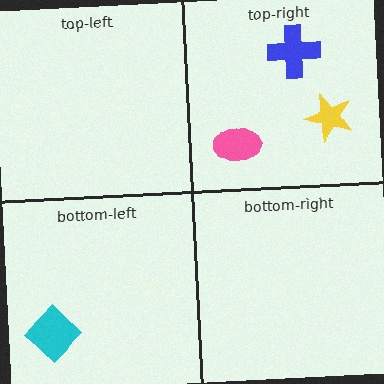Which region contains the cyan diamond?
The bottom-left region.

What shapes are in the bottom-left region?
The cyan diamond.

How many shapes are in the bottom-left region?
1.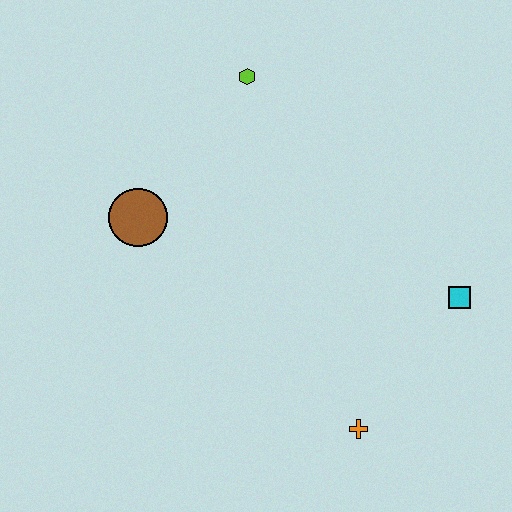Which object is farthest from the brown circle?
The cyan square is farthest from the brown circle.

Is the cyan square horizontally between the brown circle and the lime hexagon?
No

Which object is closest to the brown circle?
The lime hexagon is closest to the brown circle.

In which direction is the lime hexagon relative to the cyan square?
The lime hexagon is above the cyan square.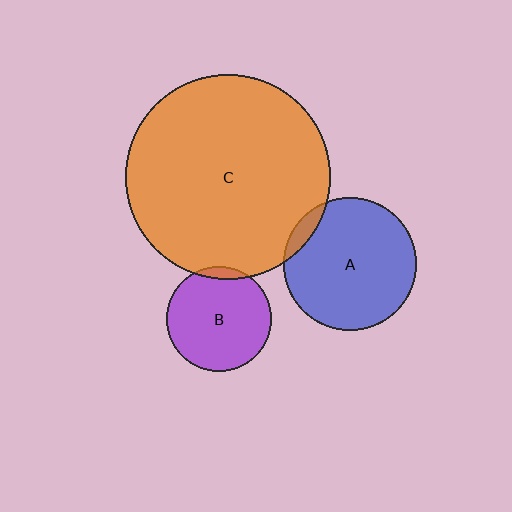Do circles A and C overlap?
Yes.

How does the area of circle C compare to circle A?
Approximately 2.4 times.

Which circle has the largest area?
Circle C (orange).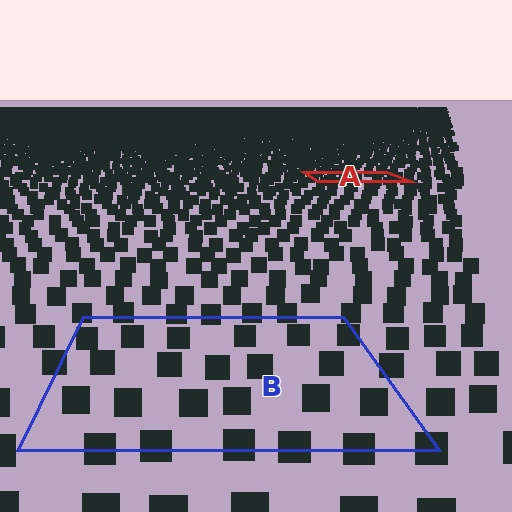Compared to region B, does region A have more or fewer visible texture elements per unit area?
Region A has more texture elements per unit area — they are packed more densely because it is farther away.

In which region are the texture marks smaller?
The texture marks are smaller in region A, because it is farther away.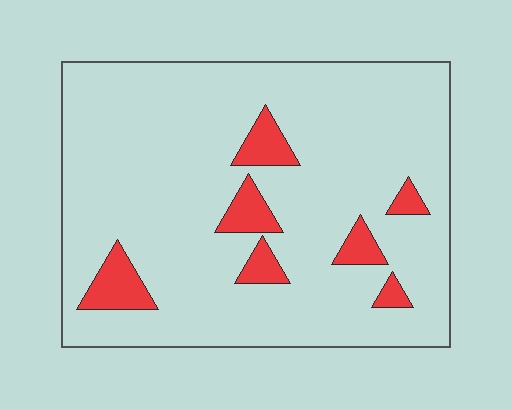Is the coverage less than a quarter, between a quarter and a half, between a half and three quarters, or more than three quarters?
Less than a quarter.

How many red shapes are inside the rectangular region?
7.